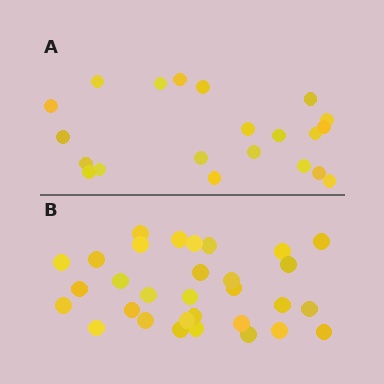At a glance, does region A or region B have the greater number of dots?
Region B (the bottom region) has more dots.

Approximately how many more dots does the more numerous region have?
Region B has roughly 10 or so more dots than region A.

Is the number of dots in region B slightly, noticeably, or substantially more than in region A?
Region B has substantially more. The ratio is roughly 1.5 to 1.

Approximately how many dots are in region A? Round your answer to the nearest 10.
About 20 dots. (The exact count is 21, which rounds to 20.)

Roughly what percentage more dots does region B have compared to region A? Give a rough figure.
About 50% more.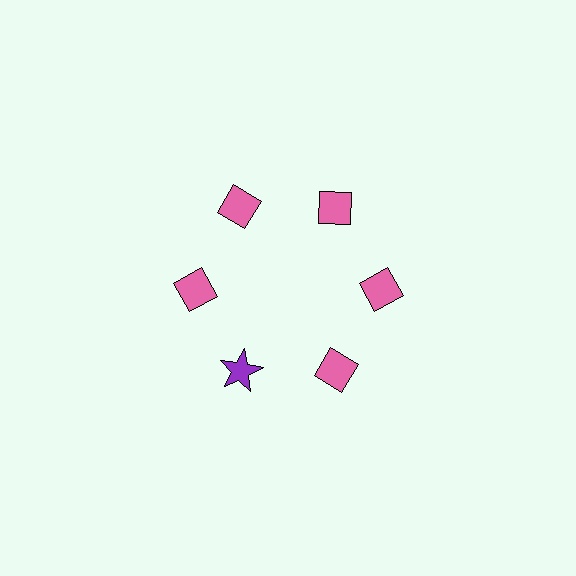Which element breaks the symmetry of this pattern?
The purple star at roughly the 7 o'clock position breaks the symmetry. All other shapes are pink diamonds.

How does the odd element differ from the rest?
It differs in both color (purple instead of pink) and shape (star instead of diamond).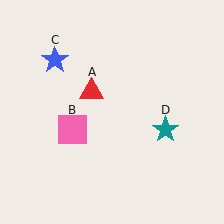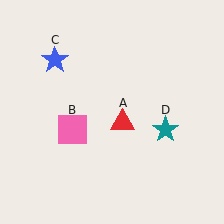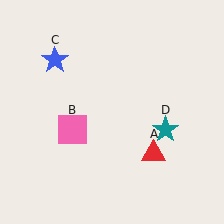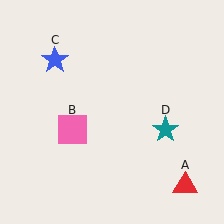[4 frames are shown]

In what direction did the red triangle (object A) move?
The red triangle (object A) moved down and to the right.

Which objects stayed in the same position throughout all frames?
Pink square (object B) and blue star (object C) and teal star (object D) remained stationary.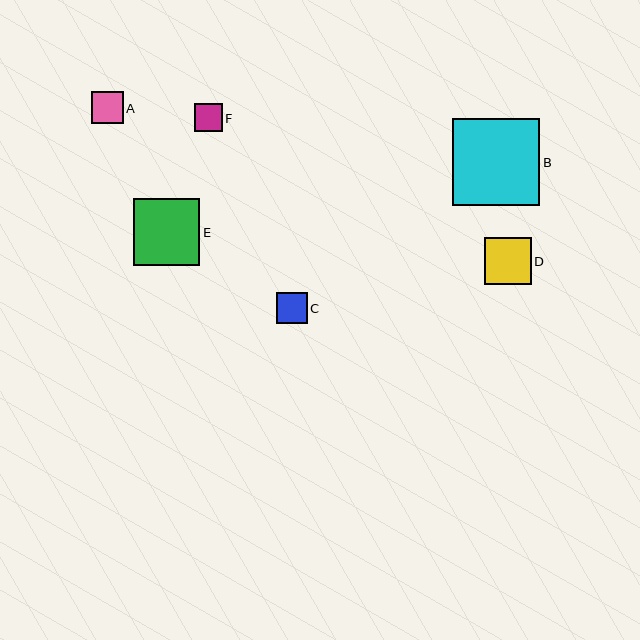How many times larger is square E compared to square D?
Square E is approximately 1.4 times the size of square D.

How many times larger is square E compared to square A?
Square E is approximately 2.0 times the size of square A.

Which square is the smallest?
Square F is the smallest with a size of approximately 28 pixels.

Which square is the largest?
Square B is the largest with a size of approximately 87 pixels.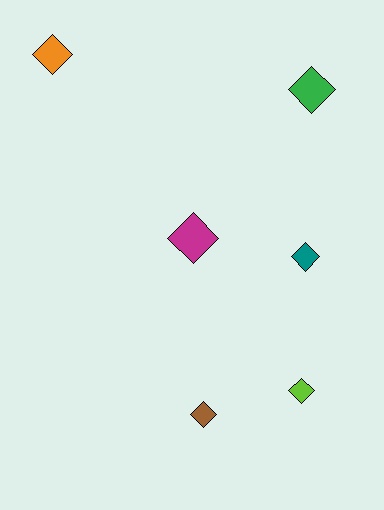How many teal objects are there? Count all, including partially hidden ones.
There is 1 teal object.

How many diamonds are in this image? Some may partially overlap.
There are 6 diamonds.